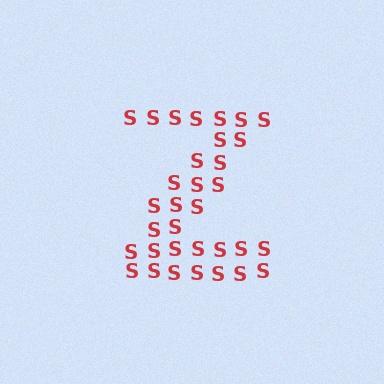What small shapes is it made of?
It is made of small letter S's.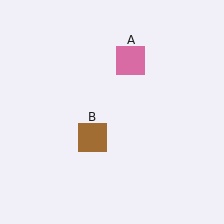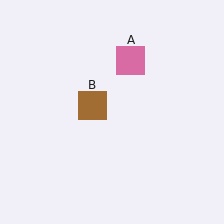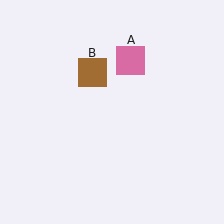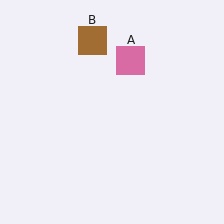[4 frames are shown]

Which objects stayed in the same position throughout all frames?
Pink square (object A) remained stationary.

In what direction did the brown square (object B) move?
The brown square (object B) moved up.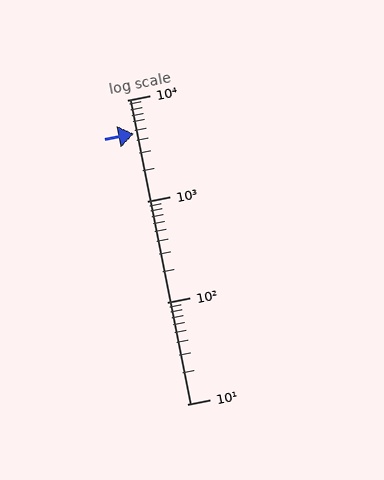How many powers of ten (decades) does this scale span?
The scale spans 3 decades, from 10 to 10000.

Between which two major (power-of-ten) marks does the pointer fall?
The pointer is between 1000 and 10000.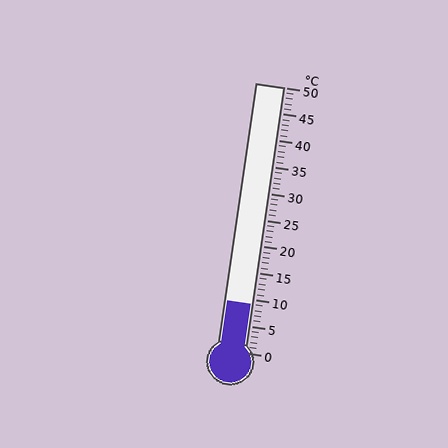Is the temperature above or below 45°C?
The temperature is below 45°C.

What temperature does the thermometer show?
The thermometer shows approximately 9°C.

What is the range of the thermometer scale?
The thermometer scale ranges from 0°C to 50°C.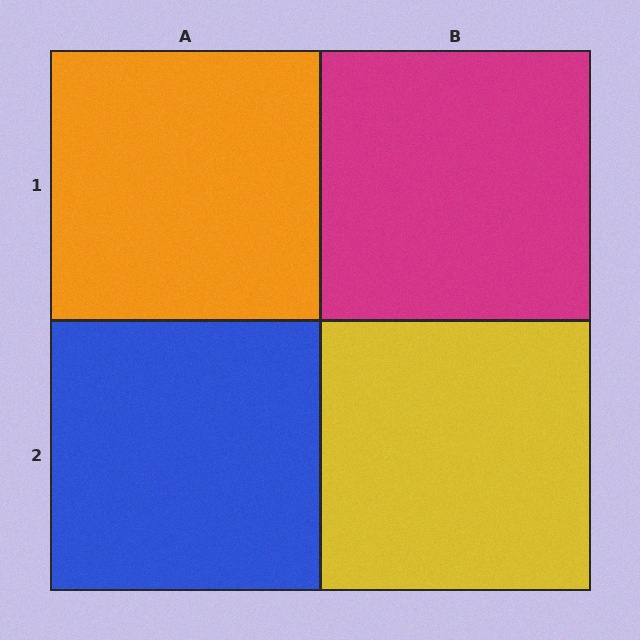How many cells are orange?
1 cell is orange.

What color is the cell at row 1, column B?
Magenta.